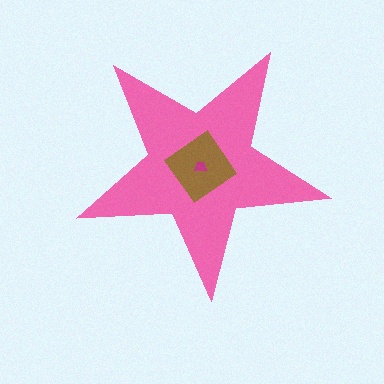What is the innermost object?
The magenta trapezoid.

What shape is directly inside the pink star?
The brown diamond.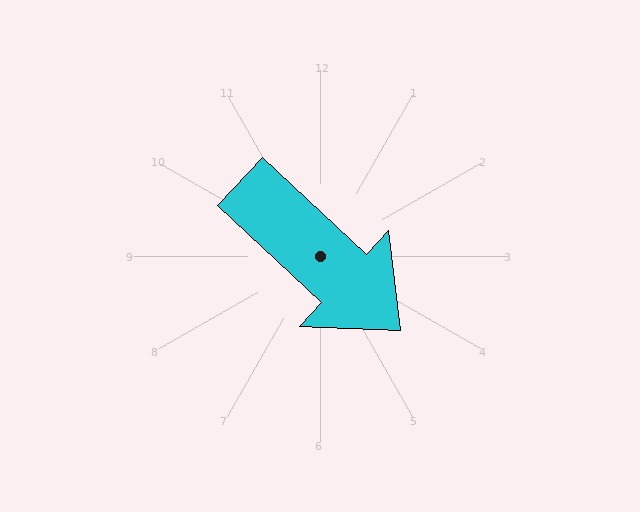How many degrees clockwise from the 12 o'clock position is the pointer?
Approximately 133 degrees.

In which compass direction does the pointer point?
Southeast.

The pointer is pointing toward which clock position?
Roughly 4 o'clock.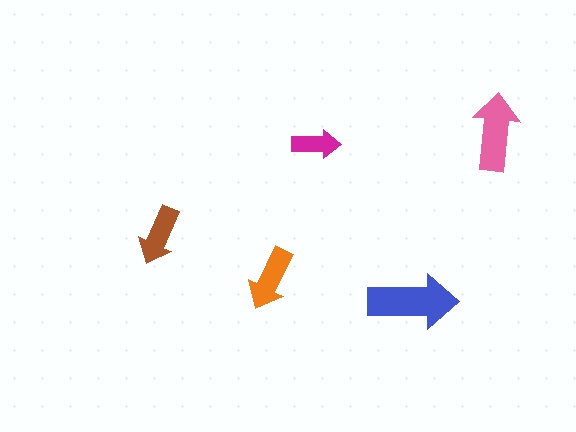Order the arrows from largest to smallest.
the blue one, the pink one, the orange one, the brown one, the magenta one.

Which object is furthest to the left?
The brown arrow is leftmost.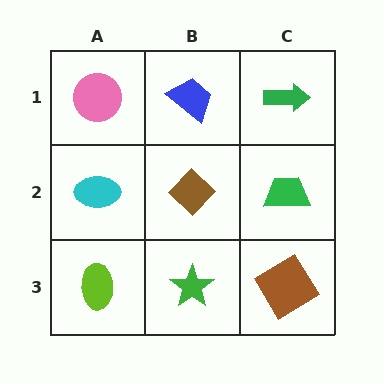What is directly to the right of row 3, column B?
A brown diamond.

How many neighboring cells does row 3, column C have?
2.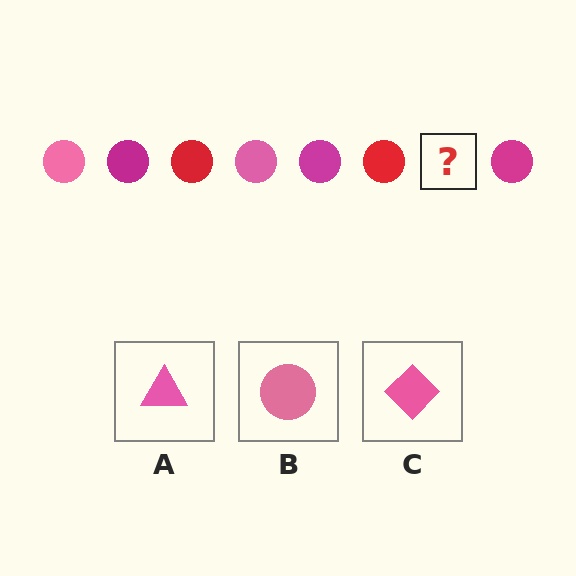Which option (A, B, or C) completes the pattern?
B.